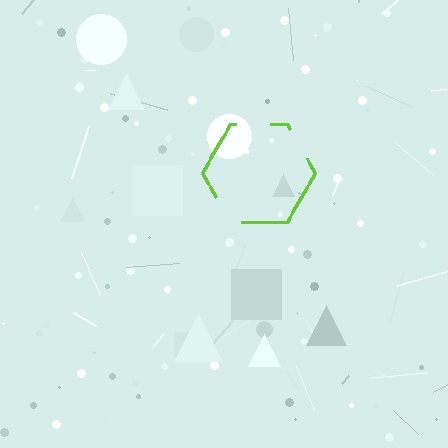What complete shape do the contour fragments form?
The contour fragments form a hexagon.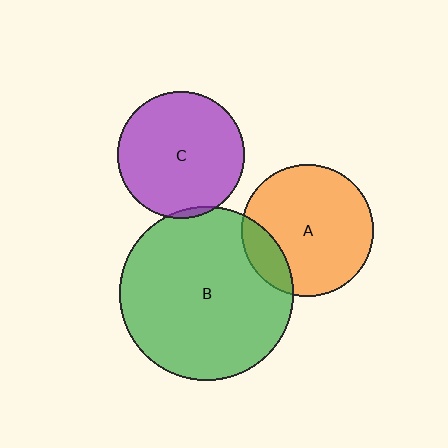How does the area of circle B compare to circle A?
Approximately 1.7 times.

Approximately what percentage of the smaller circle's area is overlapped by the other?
Approximately 5%.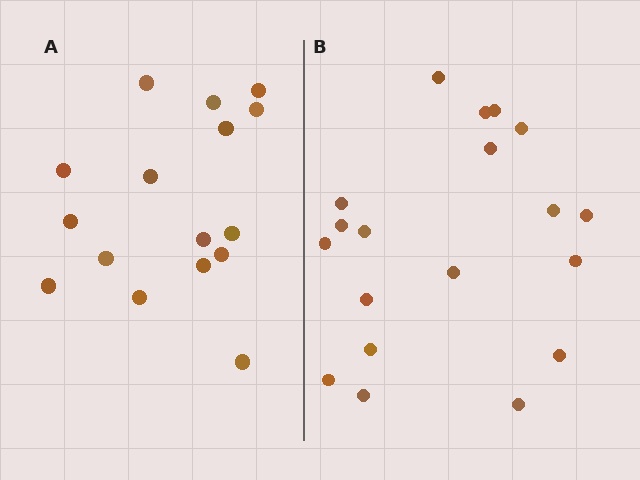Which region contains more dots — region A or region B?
Region B (the right region) has more dots.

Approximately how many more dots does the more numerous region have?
Region B has just a few more — roughly 2 or 3 more dots than region A.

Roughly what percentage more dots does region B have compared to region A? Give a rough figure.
About 20% more.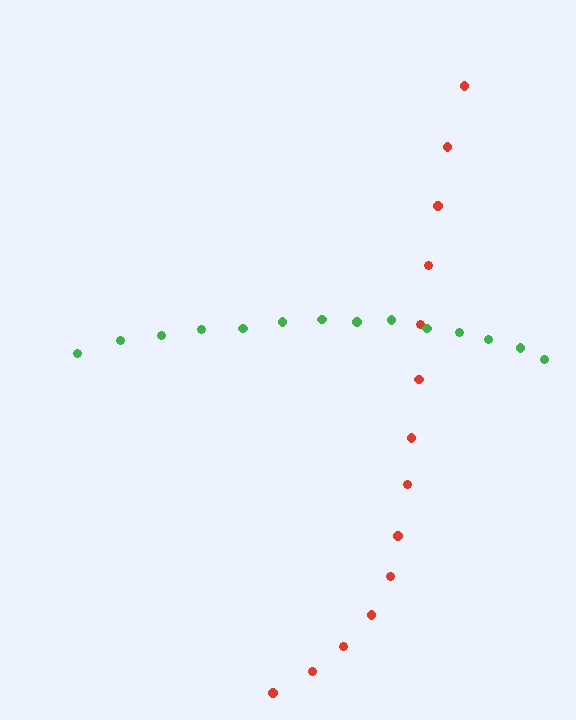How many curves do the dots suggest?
There are 2 distinct paths.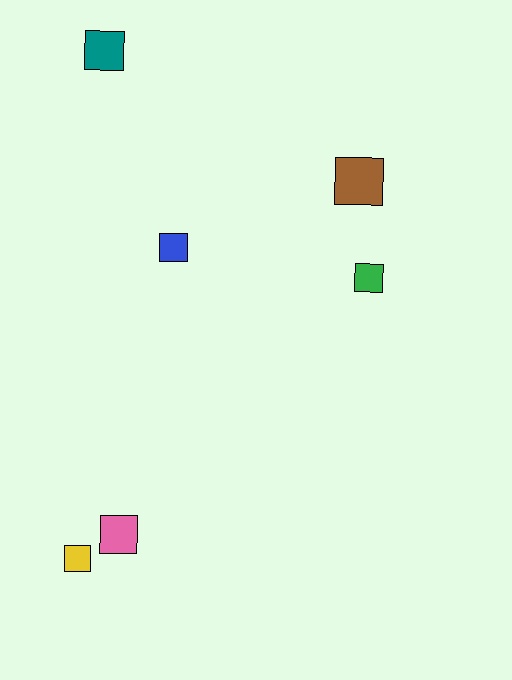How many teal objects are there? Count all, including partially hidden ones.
There is 1 teal object.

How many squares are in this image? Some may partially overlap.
There are 6 squares.